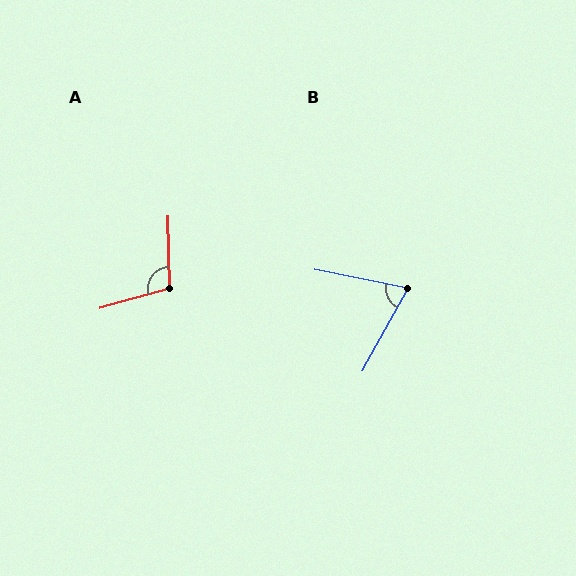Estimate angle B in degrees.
Approximately 72 degrees.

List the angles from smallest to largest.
B (72°), A (104°).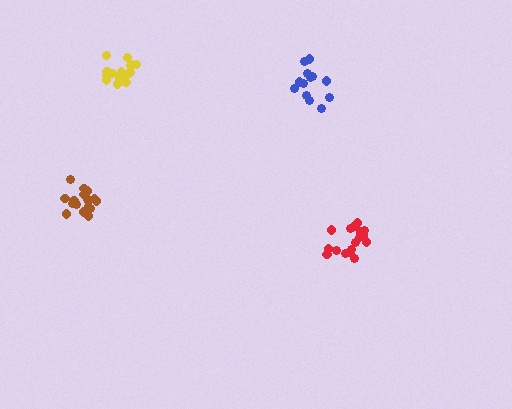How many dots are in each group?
Group 1: 13 dots, Group 2: 18 dots, Group 3: 17 dots, Group 4: 17 dots (65 total).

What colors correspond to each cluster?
The clusters are colored: blue, yellow, brown, red.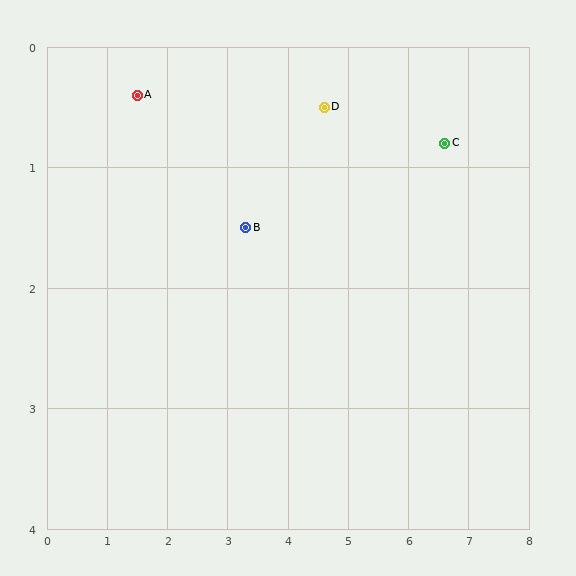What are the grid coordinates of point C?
Point C is at approximately (6.6, 0.8).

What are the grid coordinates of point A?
Point A is at approximately (1.5, 0.4).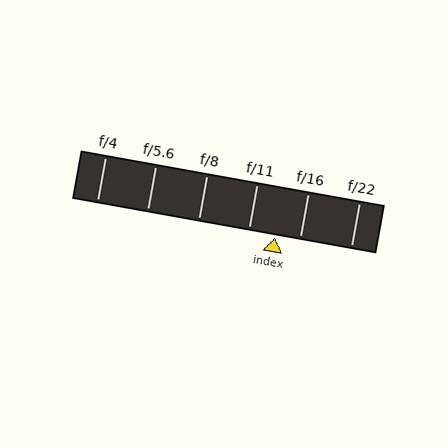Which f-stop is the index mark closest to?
The index mark is closest to f/16.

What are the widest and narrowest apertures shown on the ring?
The widest aperture shown is f/4 and the narrowest is f/22.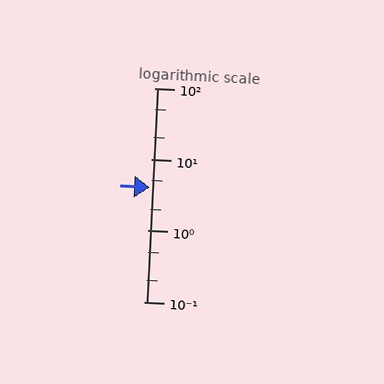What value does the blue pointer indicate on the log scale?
The pointer indicates approximately 4.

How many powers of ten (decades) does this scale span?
The scale spans 3 decades, from 0.1 to 100.